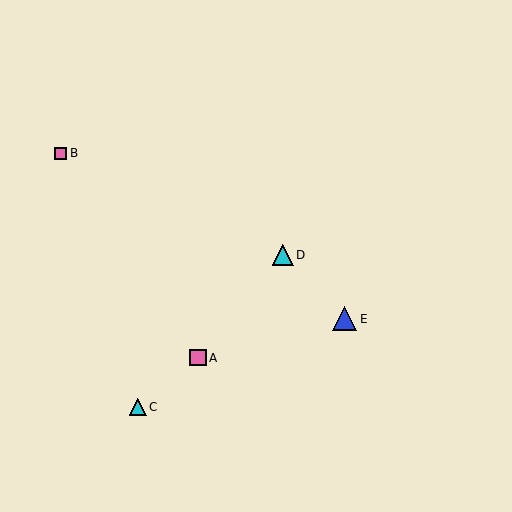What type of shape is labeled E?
Shape E is a blue triangle.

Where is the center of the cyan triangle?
The center of the cyan triangle is at (138, 407).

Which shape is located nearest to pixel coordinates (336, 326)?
The blue triangle (labeled E) at (345, 319) is nearest to that location.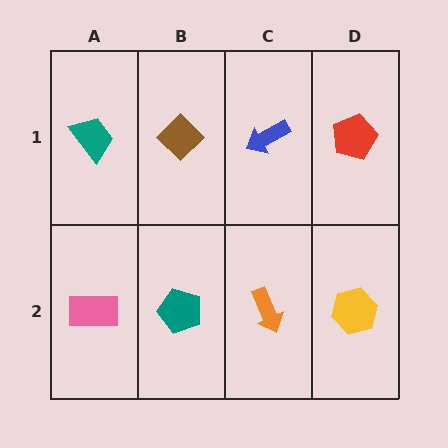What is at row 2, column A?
A pink rectangle.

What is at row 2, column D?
A yellow hexagon.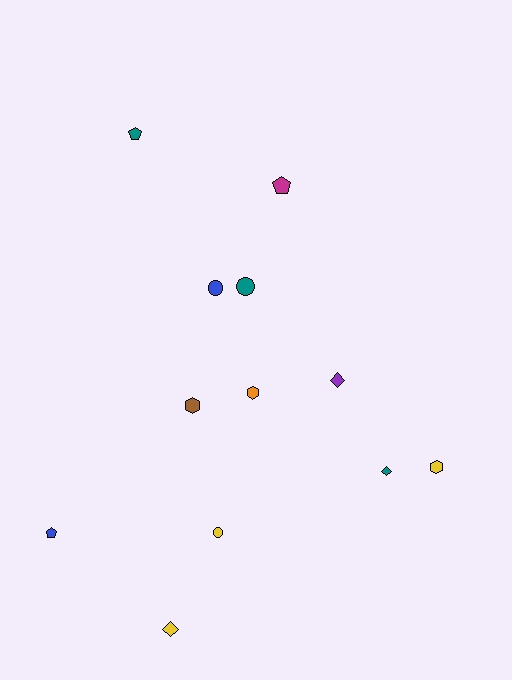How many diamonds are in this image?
There are 3 diamonds.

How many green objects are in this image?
There are no green objects.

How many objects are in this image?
There are 12 objects.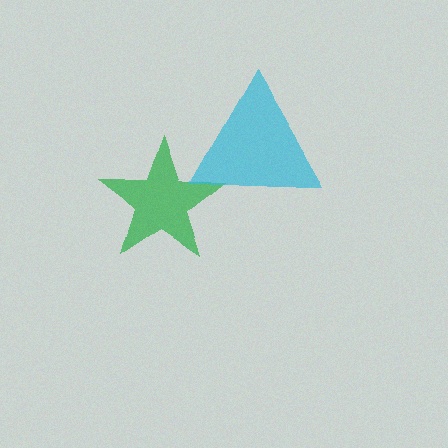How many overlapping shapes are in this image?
There are 2 overlapping shapes in the image.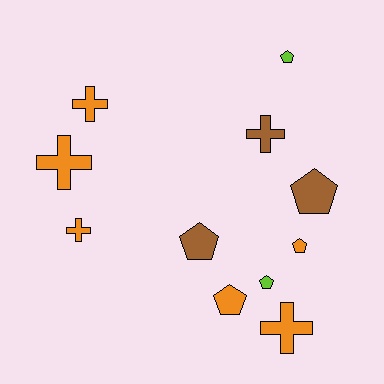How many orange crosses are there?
There are 4 orange crosses.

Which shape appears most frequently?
Pentagon, with 6 objects.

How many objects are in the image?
There are 11 objects.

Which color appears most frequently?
Orange, with 6 objects.